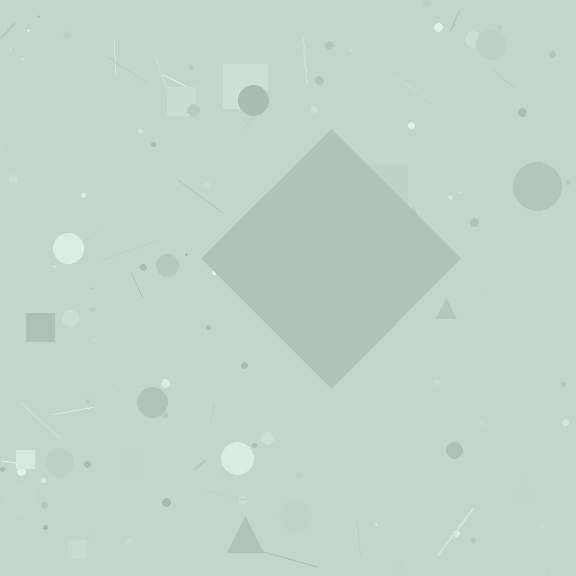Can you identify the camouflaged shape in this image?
The camouflaged shape is a diamond.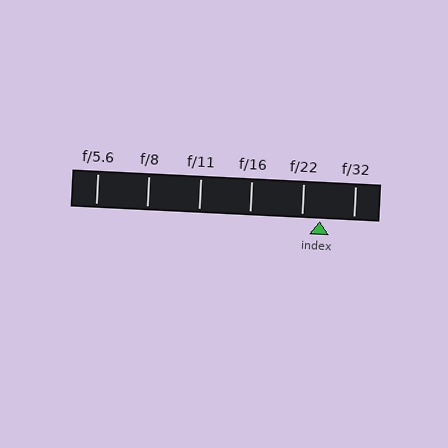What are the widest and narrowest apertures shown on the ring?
The widest aperture shown is f/5.6 and the narrowest is f/32.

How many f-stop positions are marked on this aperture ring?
There are 6 f-stop positions marked.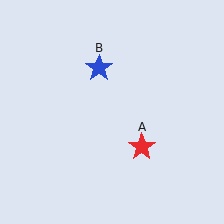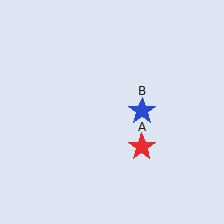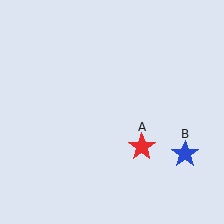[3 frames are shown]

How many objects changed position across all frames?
1 object changed position: blue star (object B).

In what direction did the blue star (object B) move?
The blue star (object B) moved down and to the right.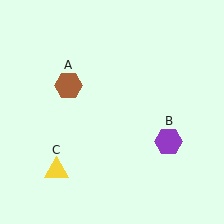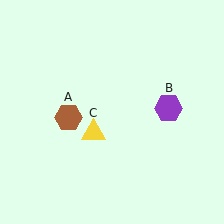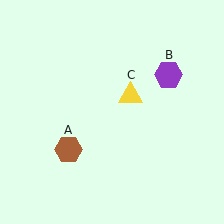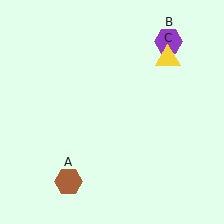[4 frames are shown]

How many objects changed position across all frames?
3 objects changed position: brown hexagon (object A), purple hexagon (object B), yellow triangle (object C).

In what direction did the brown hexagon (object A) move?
The brown hexagon (object A) moved down.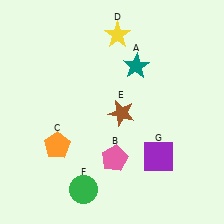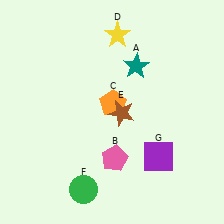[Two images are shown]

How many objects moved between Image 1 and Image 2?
1 object moved between the two images.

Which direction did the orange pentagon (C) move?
The orange pentagon (C) moved right.